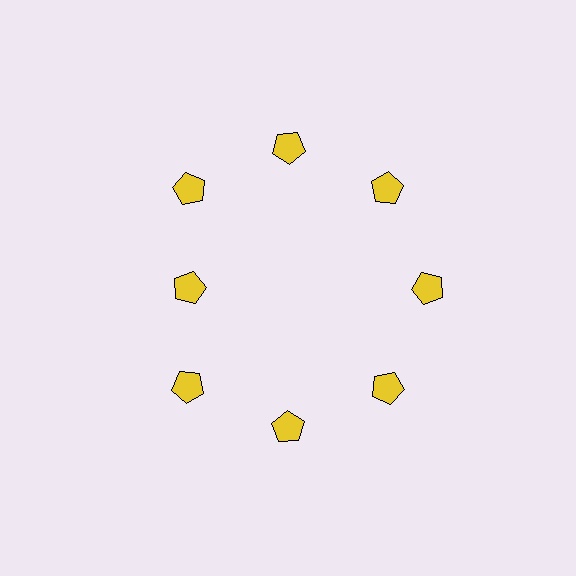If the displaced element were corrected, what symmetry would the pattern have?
It would have 8-fold rotational symmetry — the pattern would map onto itself every 45 degrees.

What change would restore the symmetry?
The symmetry would be restored by moving it outward, back onto the ring so that all 8 pentagons sit at equal angles and equal distance from the center.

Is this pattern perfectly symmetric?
No. The 8 yellow pentagons are arranged in a ring, but one element near the 9 o'clock position is pulled inward toward the center, breaking the 8-fold rotational symmetry.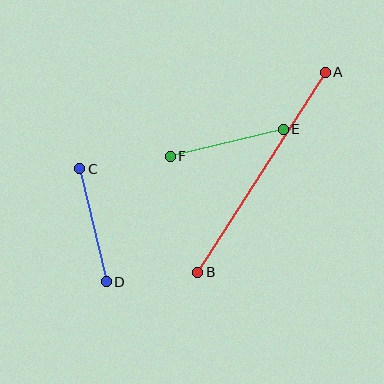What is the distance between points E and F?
The distance is approximately 116 pixels.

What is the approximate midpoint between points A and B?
The midpoint is at approximately (261, 172) pixels.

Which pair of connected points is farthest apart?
Points A and B are farthest apart.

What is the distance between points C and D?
The distance is approximately 116 pixels.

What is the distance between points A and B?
The distance is approximately 237 pixels.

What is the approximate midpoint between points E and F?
The midpoint is at approximately (227, 143) pixels.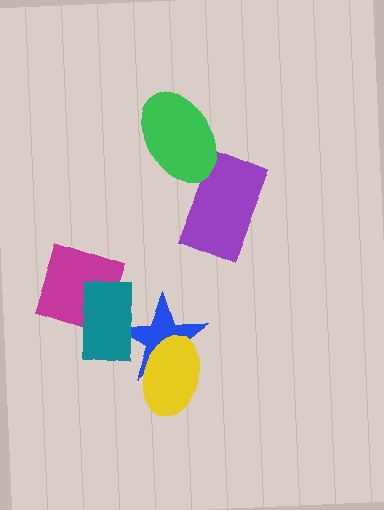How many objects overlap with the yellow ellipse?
1 object overlaps with the yellow ellipse.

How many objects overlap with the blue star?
2 objects overlap with the blue star.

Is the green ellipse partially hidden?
No, no other shape covers it.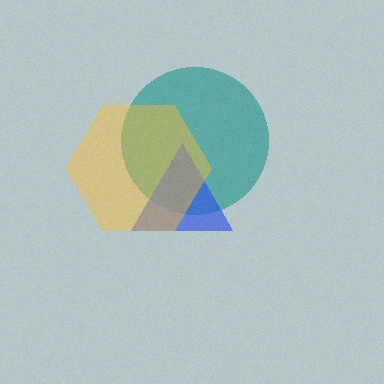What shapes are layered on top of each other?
The layered shapes are: a teal circle, a blue triangle, a yellow hexagon.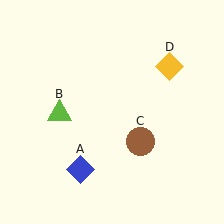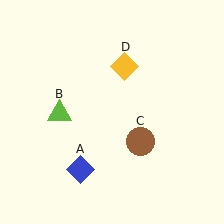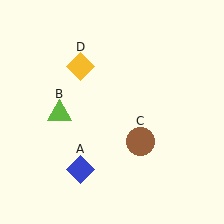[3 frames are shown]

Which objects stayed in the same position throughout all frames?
Blue diamond (object A) and lime triangle (object B) and brown circle (object C) remained stationary.